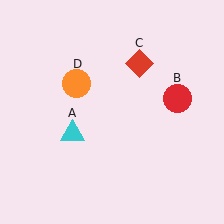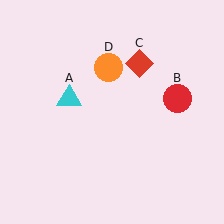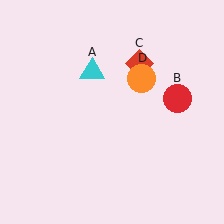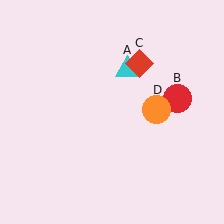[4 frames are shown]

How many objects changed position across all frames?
2 objects changed position: cyan triangle (object A), orange circle (object D).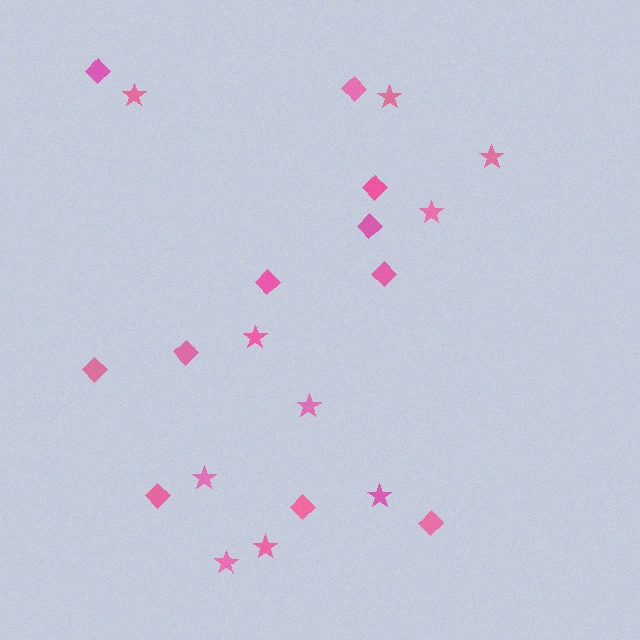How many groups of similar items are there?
There are 2 groups: one group of stars (10) and one group of diamonds (11).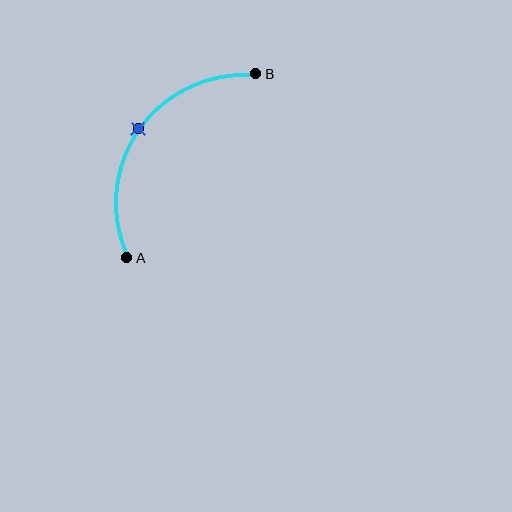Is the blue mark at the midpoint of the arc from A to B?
Yes. The blue mark lies on the arc at equal arc-length from both A and B — it is the arc midpoint.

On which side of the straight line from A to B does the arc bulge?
The arc bulges above and to the left of the straight line connecting A and B.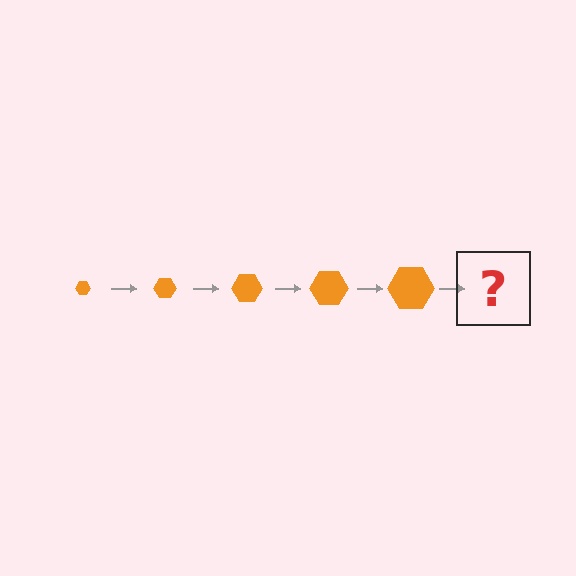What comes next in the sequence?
The next element should be an orange hexagon, larger than the previous one.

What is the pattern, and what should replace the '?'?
The pattern is that the hexagon gets progressively larger each step. The '?' should be an orange hexagon, larger than the previous one.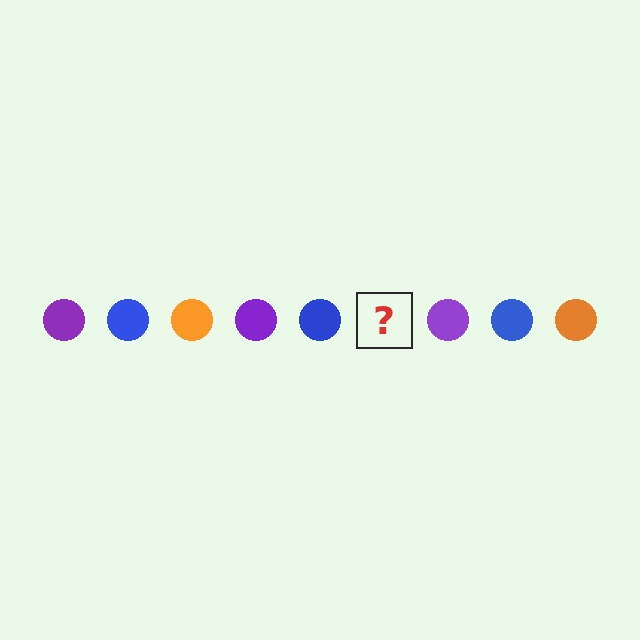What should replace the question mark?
The question mark should be replaced with an orange circle.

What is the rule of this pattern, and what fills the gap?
The rule is that the pattern cycles through purple, blue, orange circles. The gap should be filled with an orange circle.